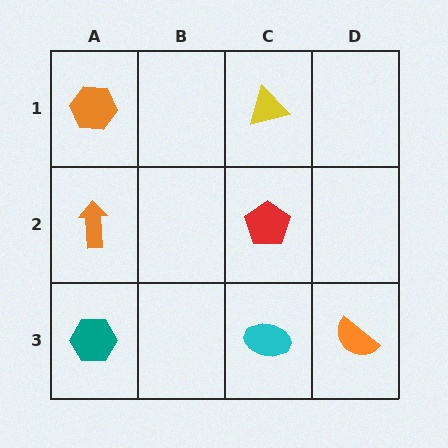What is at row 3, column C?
A cyan ellipse.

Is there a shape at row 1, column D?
No, that cell is empty.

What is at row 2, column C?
A red pentagon.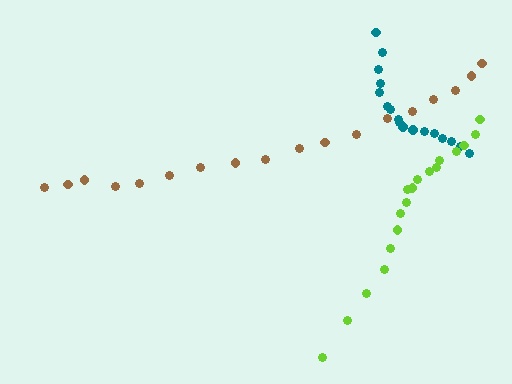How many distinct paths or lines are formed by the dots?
There are 3 distinct paths.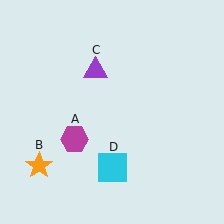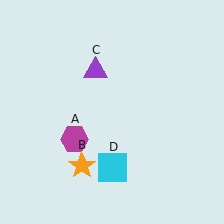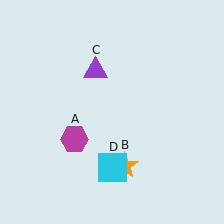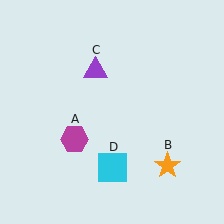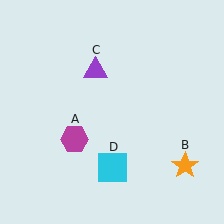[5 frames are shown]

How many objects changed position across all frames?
1 object changed position: orange star (object B).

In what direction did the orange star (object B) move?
The orange star (object B) moved right.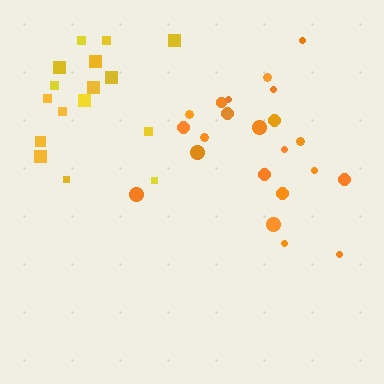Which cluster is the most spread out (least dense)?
Yellow.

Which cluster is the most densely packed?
Orange.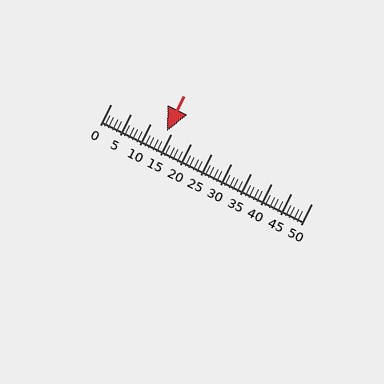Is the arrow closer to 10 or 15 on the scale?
The arrow is closer to 15.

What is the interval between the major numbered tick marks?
The major tick marks are spaced 5 units apart.